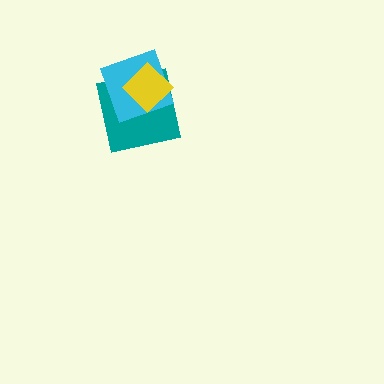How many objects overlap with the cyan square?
2 objects overlap with the cyan square.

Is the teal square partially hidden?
Yes, it is partially covered by another shape.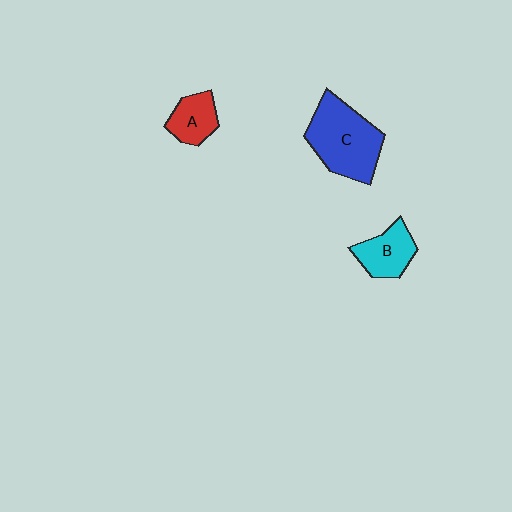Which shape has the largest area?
Shape C (blue).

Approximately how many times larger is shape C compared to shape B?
Approximately 1.9 times.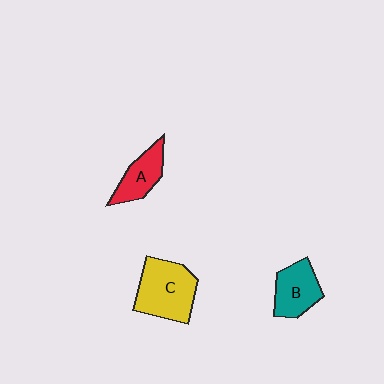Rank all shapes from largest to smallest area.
From largest to smallest: C (yellow), B (teal), A (red).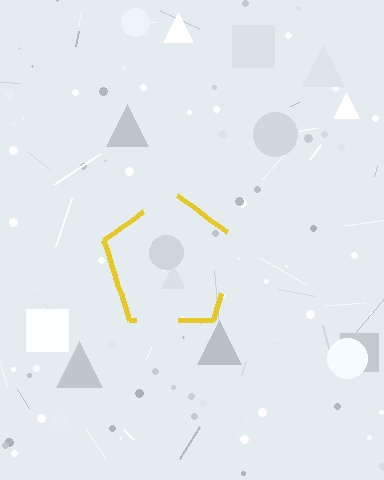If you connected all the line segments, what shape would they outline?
They would outline a pentagon.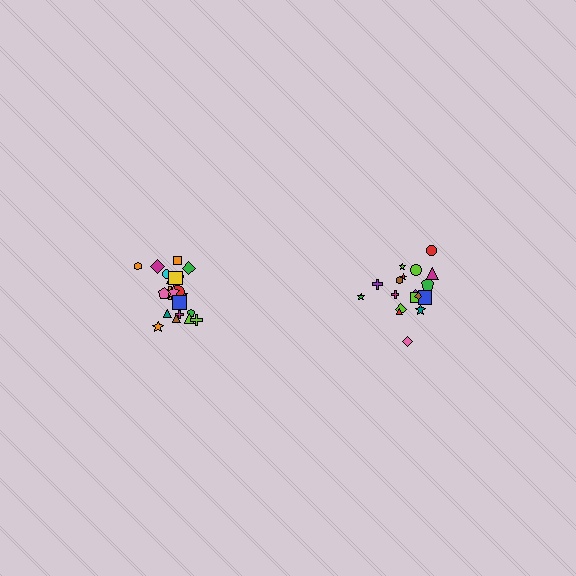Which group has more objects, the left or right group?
The left group.